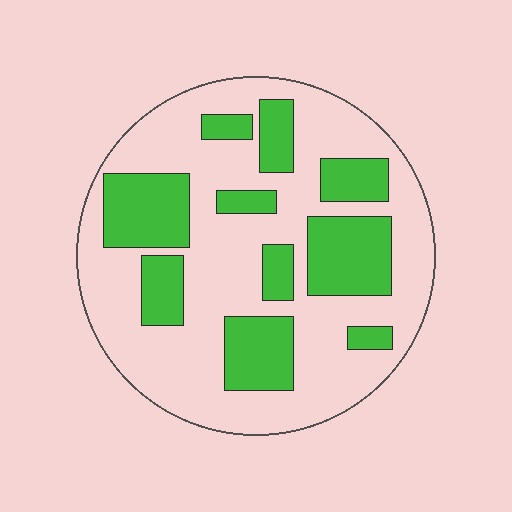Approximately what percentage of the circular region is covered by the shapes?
Approximately 30%.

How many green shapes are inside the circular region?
10.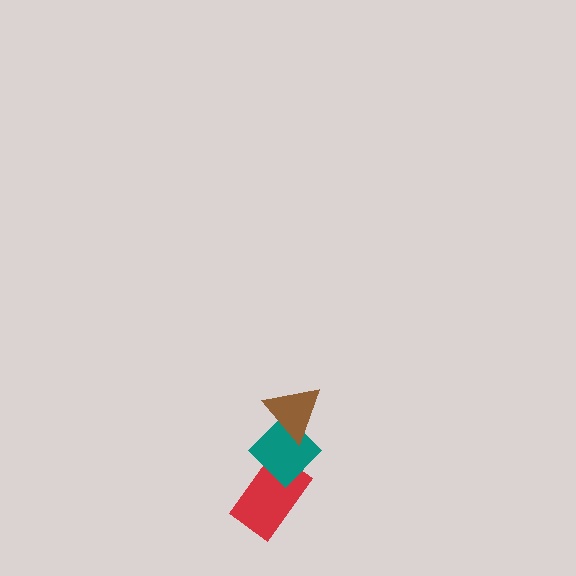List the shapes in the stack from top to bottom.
From top to bottom: the brown triangle, the teal diamond, the red rectangle.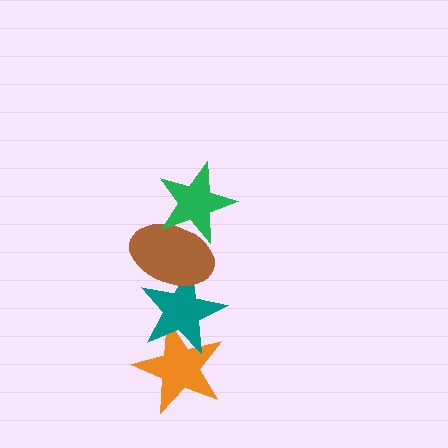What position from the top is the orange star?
The orange star is 4th from the top.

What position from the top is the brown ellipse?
The brown ellipse is 2nd from the top.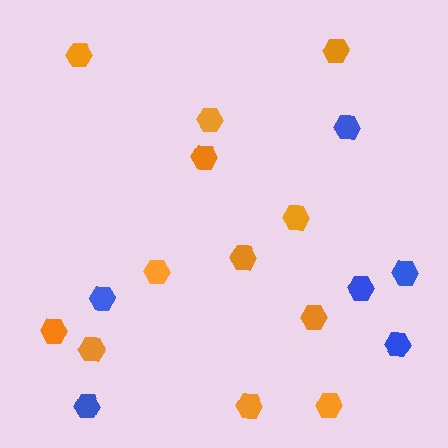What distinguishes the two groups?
There are 2 groups: one group of orange hexagons (12) and one group of blue hexagons (6).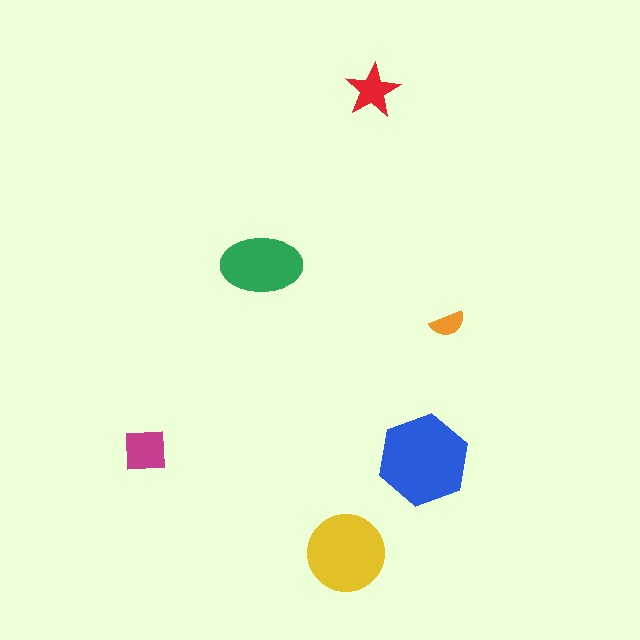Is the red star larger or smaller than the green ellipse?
Smaller.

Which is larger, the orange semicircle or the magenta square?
The magenta square.